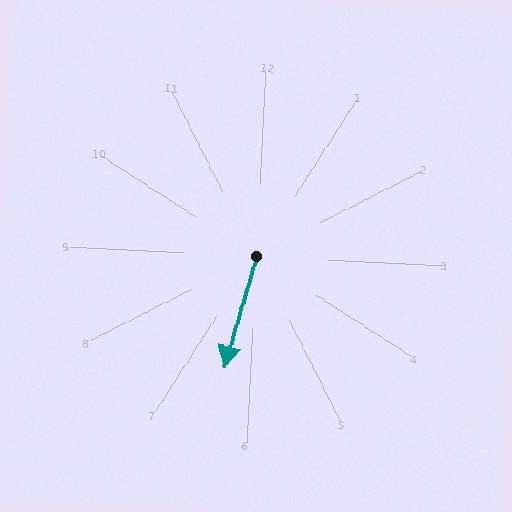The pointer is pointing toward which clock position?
Roughly 6 o'clock.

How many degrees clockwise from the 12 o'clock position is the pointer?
Approximately 193 degrees.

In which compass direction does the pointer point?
South.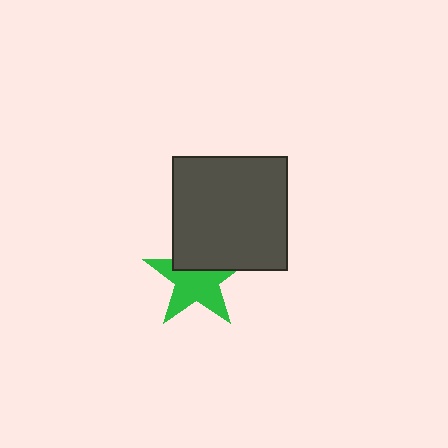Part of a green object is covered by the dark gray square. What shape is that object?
It is a star.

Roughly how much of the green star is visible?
About half of it is visible (roughly 63%).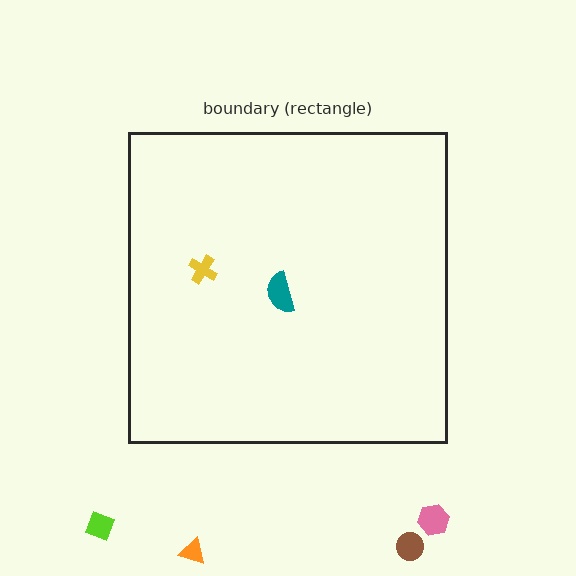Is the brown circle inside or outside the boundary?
Outside.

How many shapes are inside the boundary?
2 inside, 4 outside.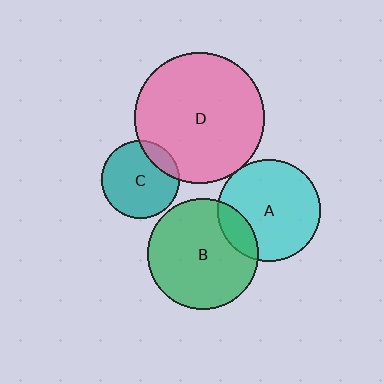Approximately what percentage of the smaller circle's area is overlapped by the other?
Approximately 5%.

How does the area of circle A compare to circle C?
Approximately 1.7 times.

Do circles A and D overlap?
Yes.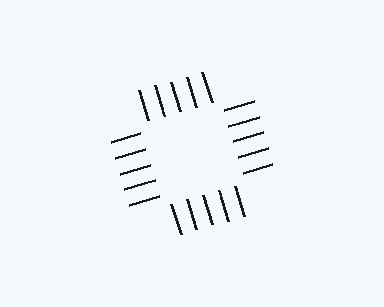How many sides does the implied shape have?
4 sides — the line-ends trace a square.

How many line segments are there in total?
20 — 5 along each of the 4 edges.